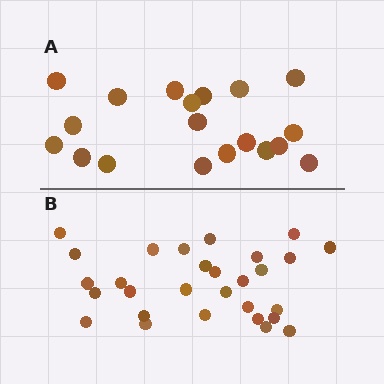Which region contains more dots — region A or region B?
Region B (the bottom region) has more dots.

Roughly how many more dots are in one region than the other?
Region B has roughly 10 or so more dots than region A.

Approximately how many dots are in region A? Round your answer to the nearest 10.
About 20 dots. (The exact count is 19, which rounds to 20.)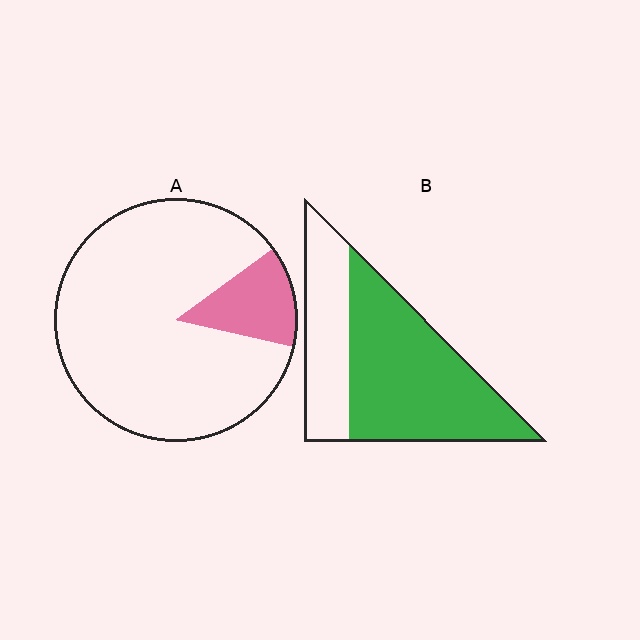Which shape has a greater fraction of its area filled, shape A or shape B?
Shape B.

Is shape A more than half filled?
No.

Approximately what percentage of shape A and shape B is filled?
A is approximately 15% and B is approximately 65%.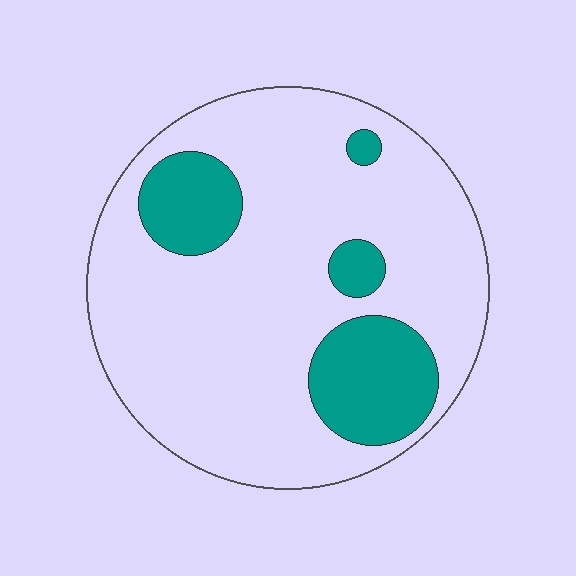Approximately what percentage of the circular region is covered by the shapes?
Approximately 20%.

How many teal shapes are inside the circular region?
4.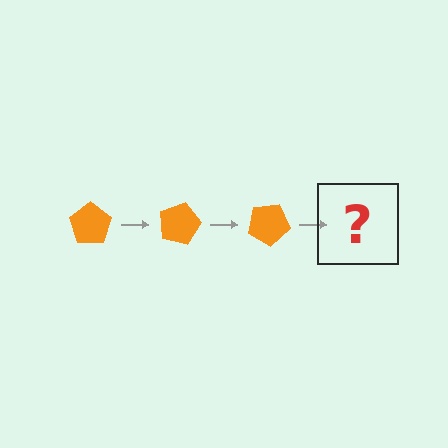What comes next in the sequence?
The next element should be an orange pentagon rotated 45 degrees.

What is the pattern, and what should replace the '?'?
The pattern is that the pentagon rotates 15 degrees each step. The '?' should be an orange pentagon rotated 45 degrees.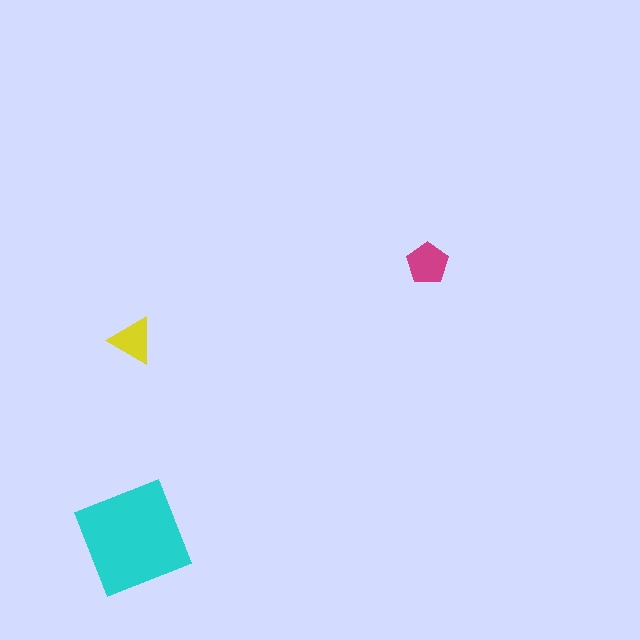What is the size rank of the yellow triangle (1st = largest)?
3rd.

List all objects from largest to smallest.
The cyan square, the magenta pentagon, the yellow triangle.